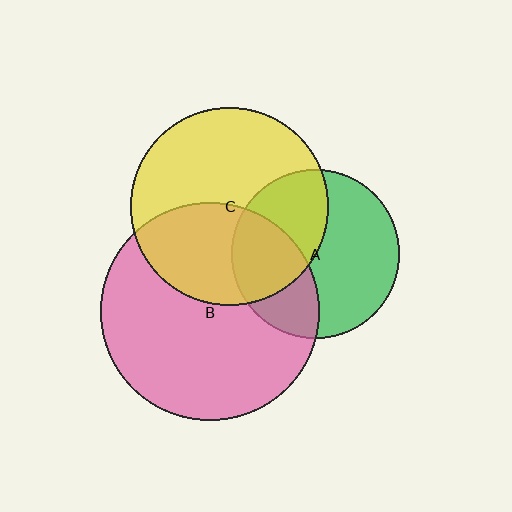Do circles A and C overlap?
Yes.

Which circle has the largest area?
Circle B (pink).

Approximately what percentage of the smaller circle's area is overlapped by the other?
Approximately 40%.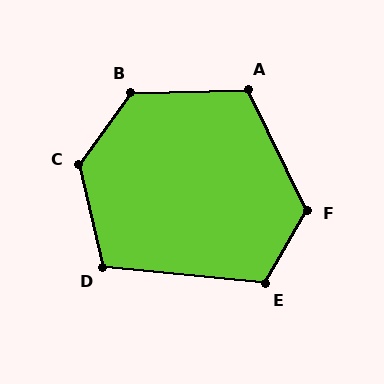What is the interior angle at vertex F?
Approximately 124 degrees (obtuse).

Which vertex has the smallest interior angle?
D, at approximately 109 degrees.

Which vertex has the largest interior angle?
C, at approximately 131 degrees.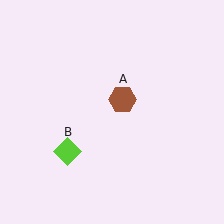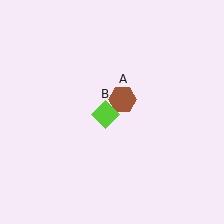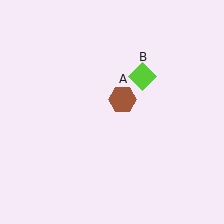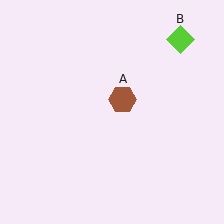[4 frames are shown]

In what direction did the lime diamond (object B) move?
The lime diamond (object B) moved up and to the right.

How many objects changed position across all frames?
1 object changed position: lime diamond (object B).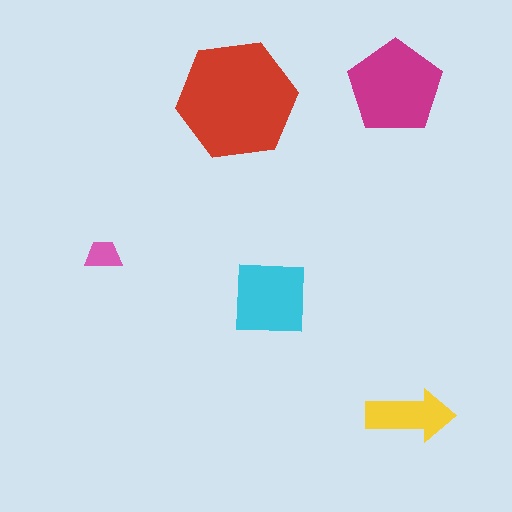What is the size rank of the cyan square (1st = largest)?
3rd.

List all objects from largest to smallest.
The red hexagon, the magenta pentagon, the cyan square, the yellow arrow, the pink trapezoid.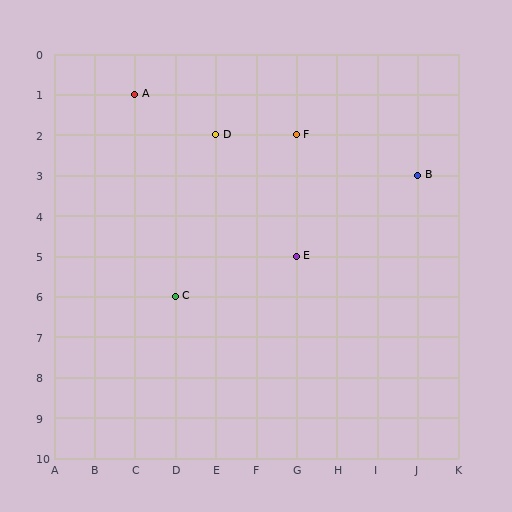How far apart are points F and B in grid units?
Points F and B are 3 columns and 1 row apart (about 3.2 grid units diagonally).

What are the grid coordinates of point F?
Point F is at grid coordinates (G, 2).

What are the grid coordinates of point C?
Point C is at grid coordinates (D, 6).